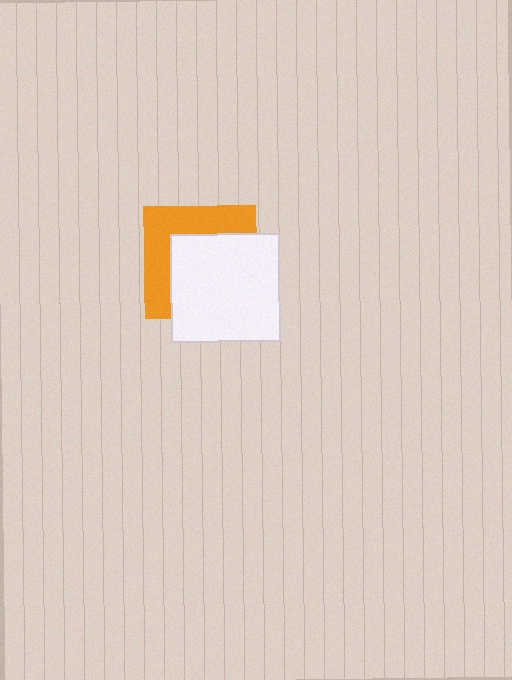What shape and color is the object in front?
The object in front is a white square.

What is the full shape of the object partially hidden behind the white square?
The partially hidden object is an orange square.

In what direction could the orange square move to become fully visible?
The orange square could move toward the upper-left. That would shift it out from behind the white square entirely.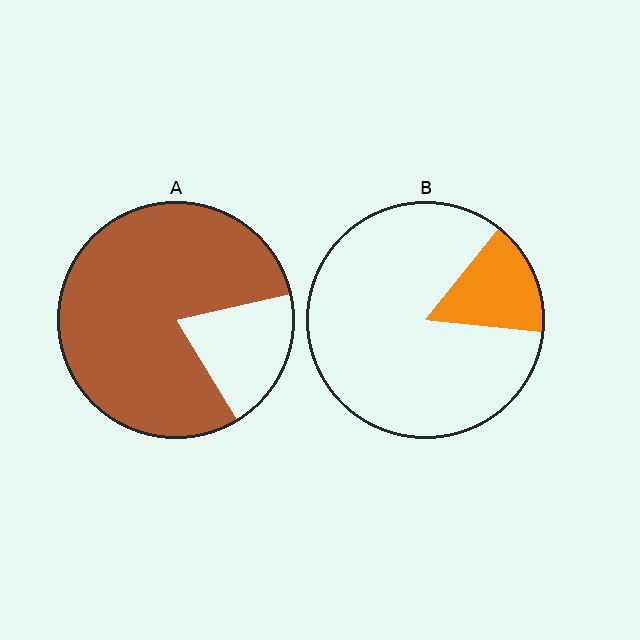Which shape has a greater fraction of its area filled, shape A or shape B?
Shape A.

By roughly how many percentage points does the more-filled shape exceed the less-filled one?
By roughly 65 percentage points (A over B).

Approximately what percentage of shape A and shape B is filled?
A is approximately 80% and B is approximately 15%.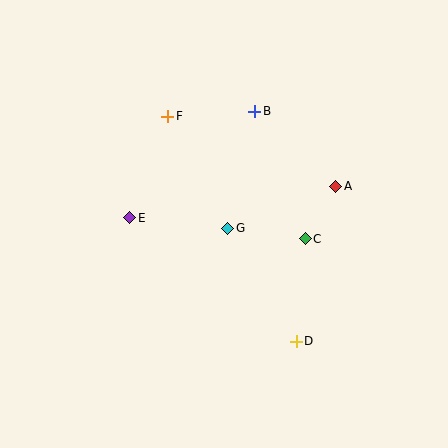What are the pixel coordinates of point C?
Point C is at (305, 239).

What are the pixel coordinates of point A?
Point A is at (336, 186).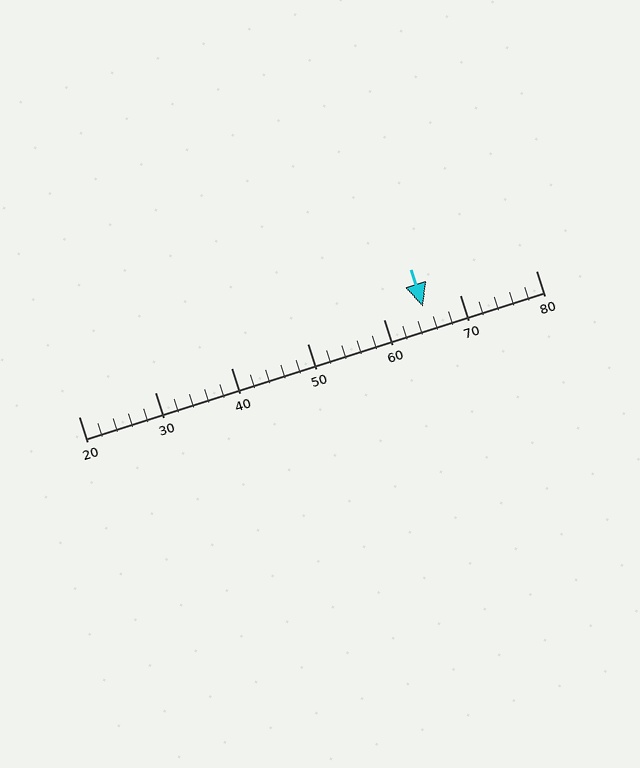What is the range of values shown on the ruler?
The ruler shows values from 20 to 80.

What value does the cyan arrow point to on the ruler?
The cyan arrow points to approximately 65.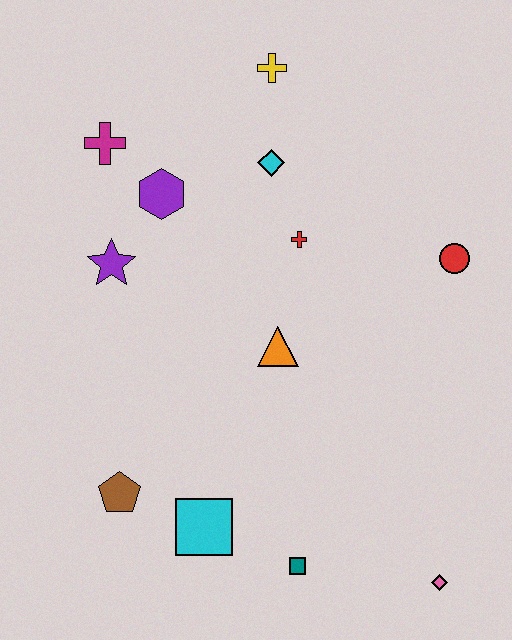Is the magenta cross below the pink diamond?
No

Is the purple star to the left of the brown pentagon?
Yes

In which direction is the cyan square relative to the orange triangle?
The cyan square is below the orange triangle.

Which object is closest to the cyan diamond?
The red cross is closest to the cyan diamond.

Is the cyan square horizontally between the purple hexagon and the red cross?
Yes